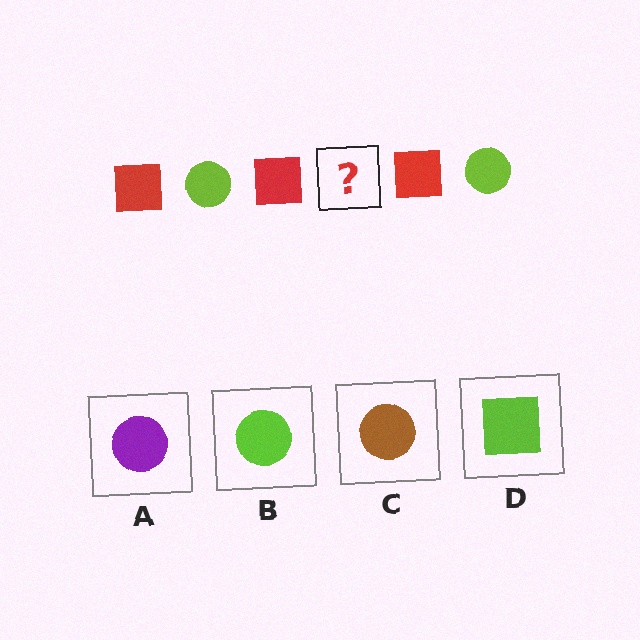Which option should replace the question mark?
Option B.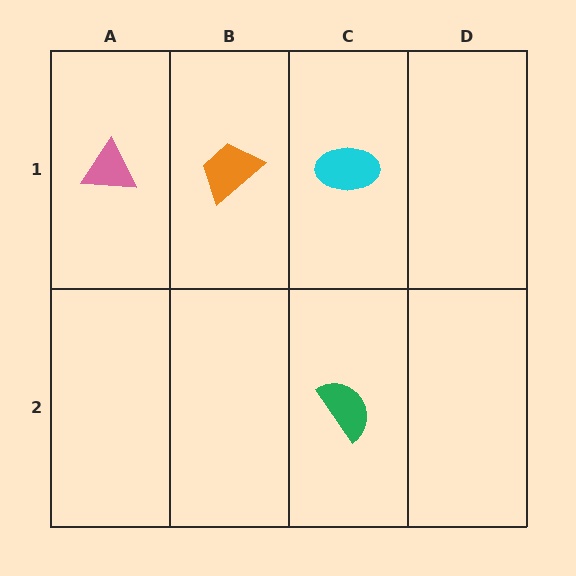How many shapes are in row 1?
3 shapes.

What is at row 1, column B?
An orange trapezoid.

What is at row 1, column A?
A pink triangle.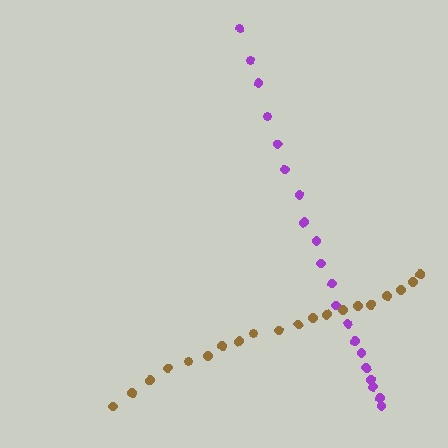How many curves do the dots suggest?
There are 2 distinct paths.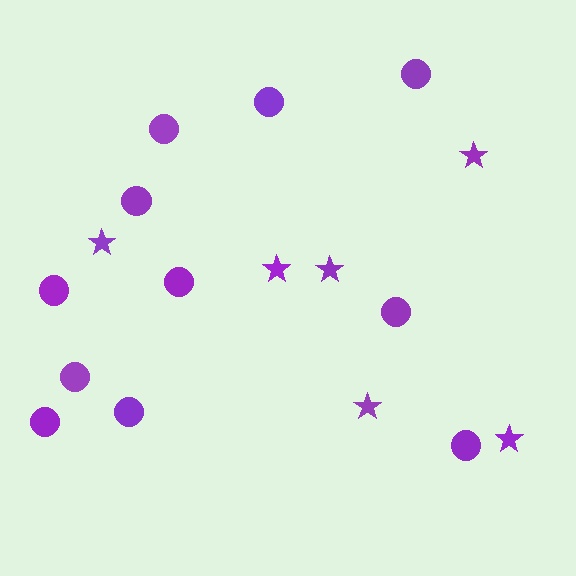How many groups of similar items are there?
There are 2 groups: one group of circles (11) and one group of stars (6).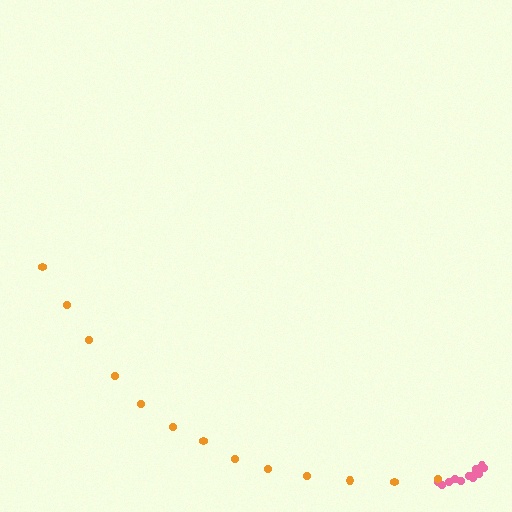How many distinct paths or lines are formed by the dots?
There are 2 distinct paths.